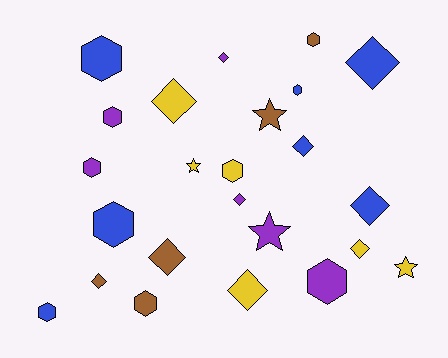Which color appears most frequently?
Blue, with 7 objects.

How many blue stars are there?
There are no blue stars.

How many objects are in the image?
There are 24 objects.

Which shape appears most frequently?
Diamond, with 10 objects.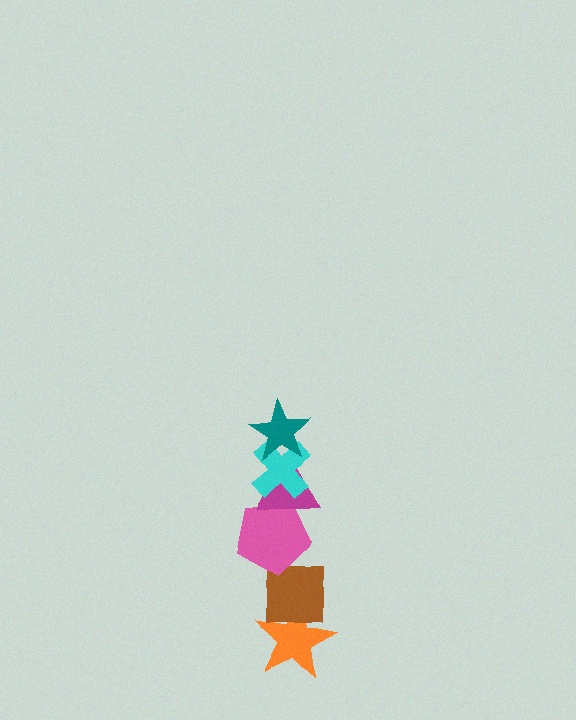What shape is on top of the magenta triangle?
The cyan cross is on top of the magenta triangle.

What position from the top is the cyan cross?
The cyan cross is 2nd from the top.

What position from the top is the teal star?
The teal star is 1st from the top.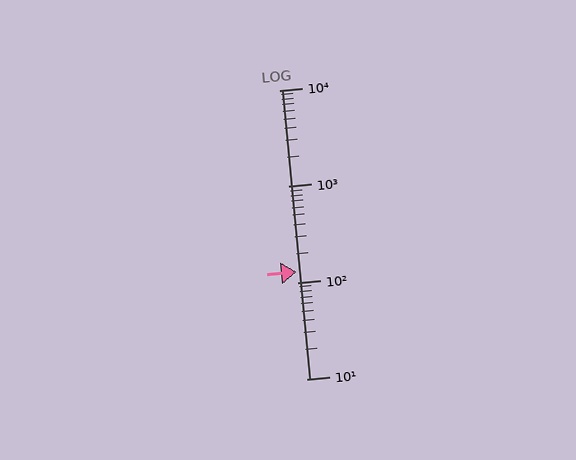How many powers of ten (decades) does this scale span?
The scale spans 3 decades, from 10 to 10000.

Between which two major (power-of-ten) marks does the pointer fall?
The pointer is between 100 and 1000.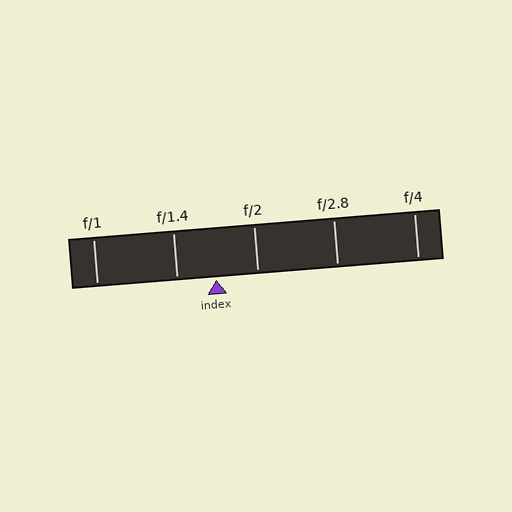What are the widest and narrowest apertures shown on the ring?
The widest aperture shown is f/1 and the narrowest is f/4.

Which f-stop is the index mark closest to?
The index mark is closest to f/1.4.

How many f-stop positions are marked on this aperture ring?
There are 5 f-stop positions marked.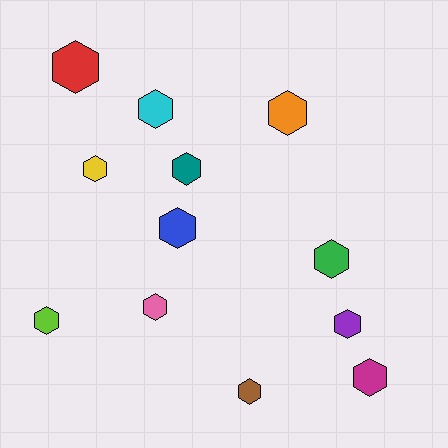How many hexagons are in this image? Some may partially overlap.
There are 12 hexagons.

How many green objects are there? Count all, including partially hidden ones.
There is 1 green object.